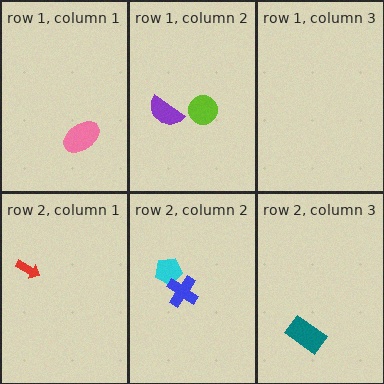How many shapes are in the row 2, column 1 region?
1.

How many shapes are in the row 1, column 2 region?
2.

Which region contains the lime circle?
The row 1, column 2 region.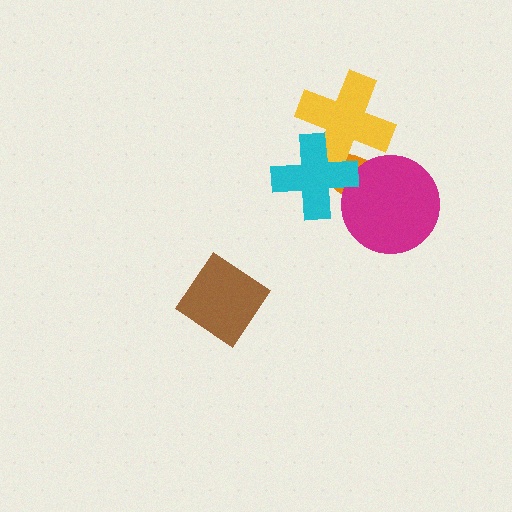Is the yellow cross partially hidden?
Yes, it is partially covered by another shape.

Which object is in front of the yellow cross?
The cyan cross is in front of the yellow cross.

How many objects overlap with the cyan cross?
3 objects overlap with the cyan cross.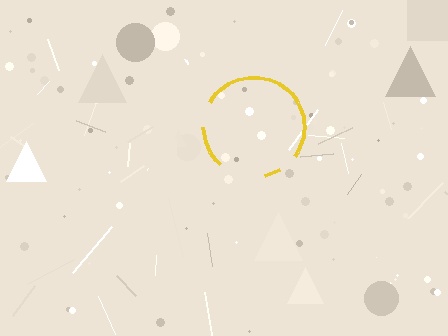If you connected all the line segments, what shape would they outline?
They would outline a circle.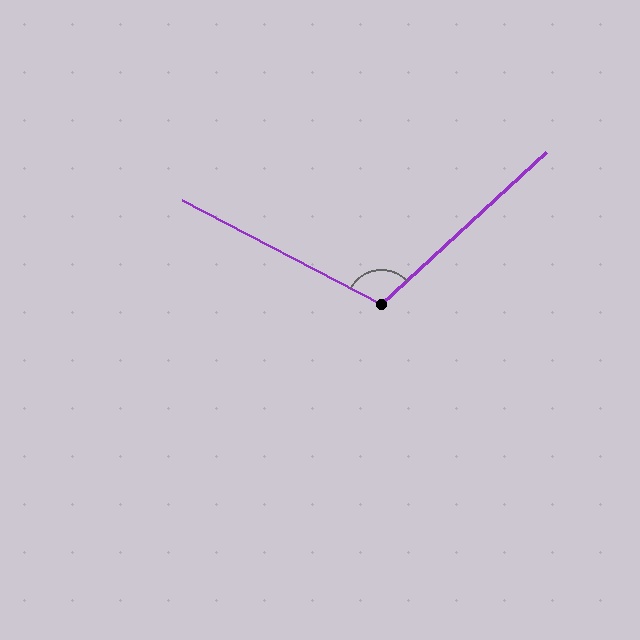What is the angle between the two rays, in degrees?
Approximately 110 degrees.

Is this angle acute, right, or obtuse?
It is obtuse.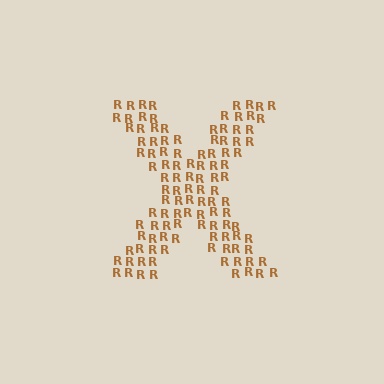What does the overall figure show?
The overall figure shows the letter X.